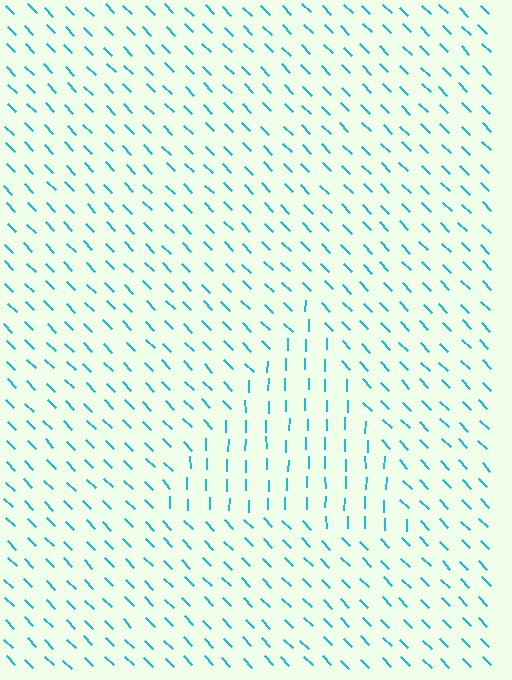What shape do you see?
I see a triangle.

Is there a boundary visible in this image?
Yes, there is a texture boundary formed by a change in line orientation.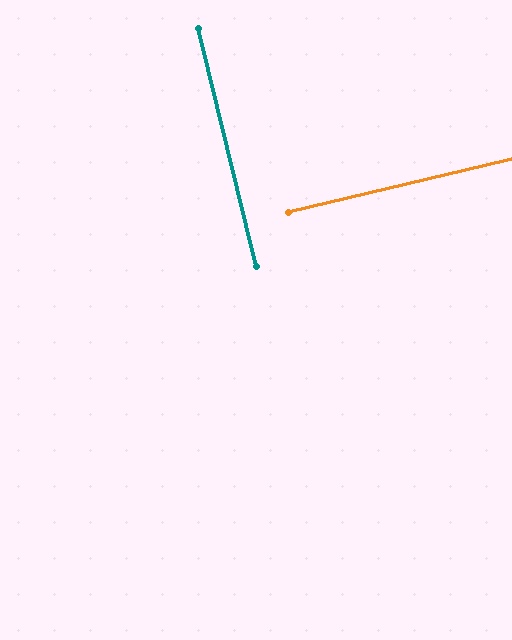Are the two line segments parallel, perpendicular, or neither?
Perpendicular — they meet at approximately 90°.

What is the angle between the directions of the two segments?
Approximately 90 degrees.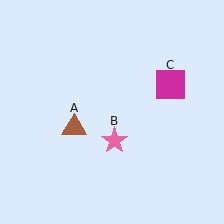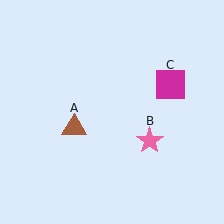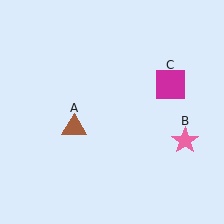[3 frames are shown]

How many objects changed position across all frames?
1 object changed position: pink star (object B).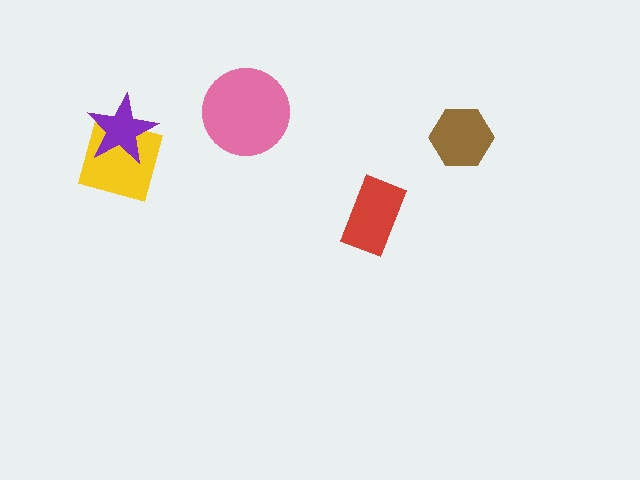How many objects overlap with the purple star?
1 object overlaps with the purple star.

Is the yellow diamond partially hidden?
Yes, it is partially covered by another shape.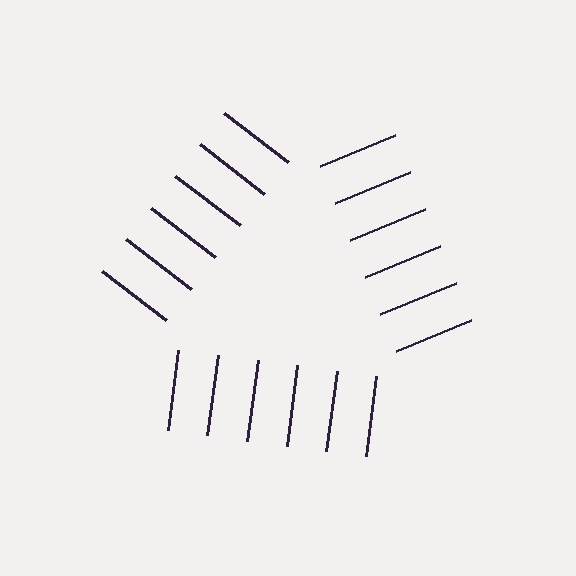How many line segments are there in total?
18 — 6 along each of the 3 edges.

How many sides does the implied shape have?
3 sides — the line-ends trace a triangle.